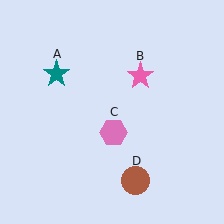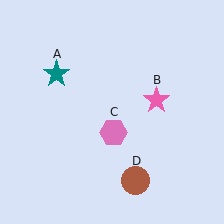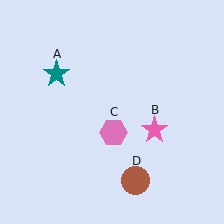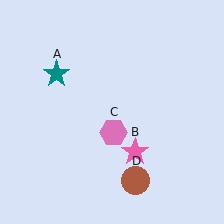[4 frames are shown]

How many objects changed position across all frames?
1 object changed position: pink star (object B).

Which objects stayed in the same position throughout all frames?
Teal star (object A) and pink hexagon (object C) and brown circle (object D) remained stationary.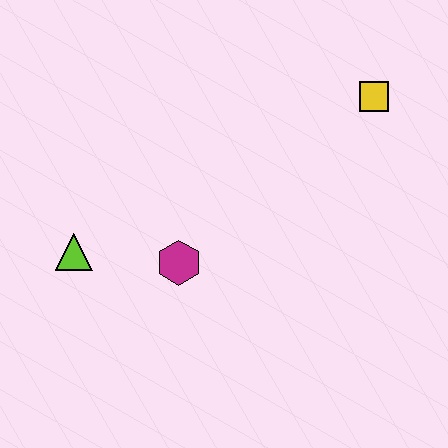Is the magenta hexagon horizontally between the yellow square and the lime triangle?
Yes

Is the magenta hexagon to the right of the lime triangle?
Yes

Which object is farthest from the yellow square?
The lime triangle is farthest from the yellow square.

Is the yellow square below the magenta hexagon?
No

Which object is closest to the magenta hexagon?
The lime triangle is closest to the magenta hexagon.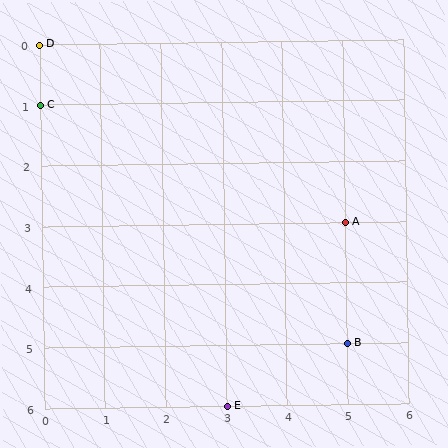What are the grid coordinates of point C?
Point C is at grid coordinates (0, 1).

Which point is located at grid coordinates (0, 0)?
Point D is at (0, 0).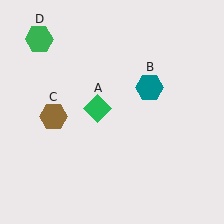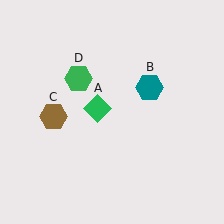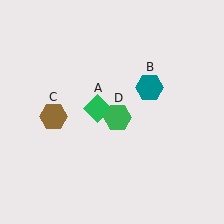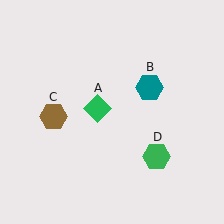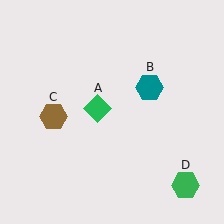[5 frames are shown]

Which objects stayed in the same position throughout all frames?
Green diamond (object A) and teal hexagon (object B) and brown hexagon (object C) remained stationary.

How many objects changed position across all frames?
1 object changed position: green hexagon (object D).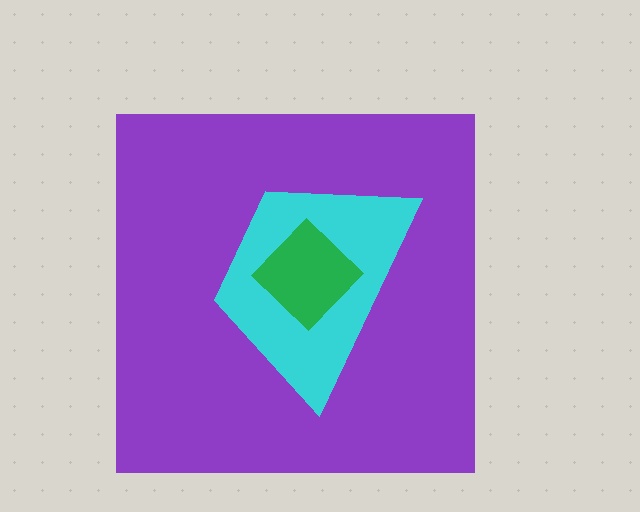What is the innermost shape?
The green diamond.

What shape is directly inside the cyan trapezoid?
The green diamond.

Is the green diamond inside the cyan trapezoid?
Yes.